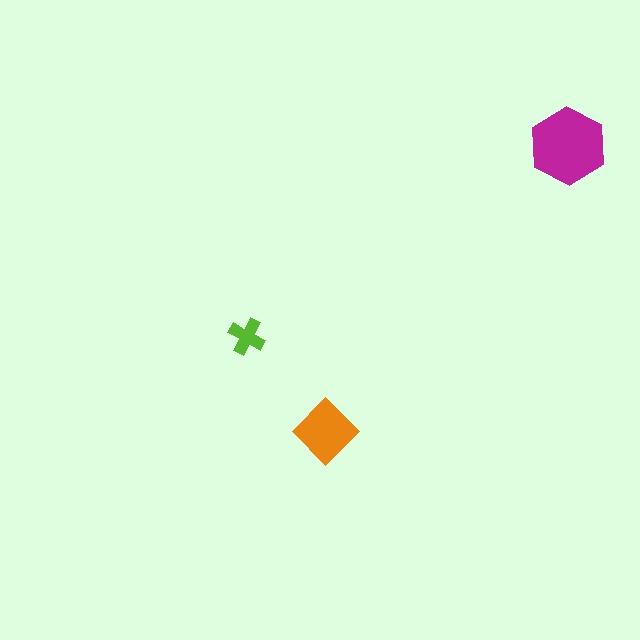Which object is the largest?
The magenta hexagon.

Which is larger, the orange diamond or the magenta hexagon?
The magenta hexagon.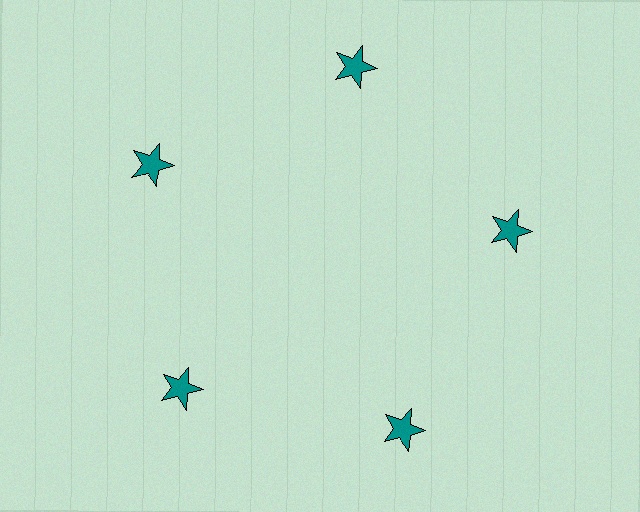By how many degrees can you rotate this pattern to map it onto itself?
The pattern maps onto itself every 72 degrees of rotation.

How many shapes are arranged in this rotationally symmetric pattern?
There are 5 shapes, arranged in 5 groups of 1.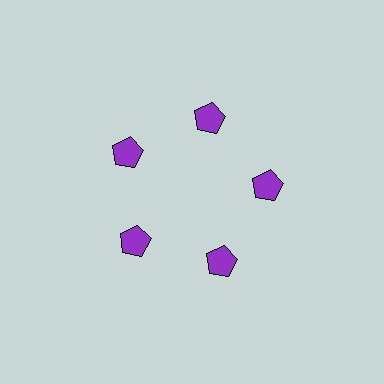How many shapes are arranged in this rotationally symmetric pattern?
There are 5 shapes, arranged in 5 groups of 1.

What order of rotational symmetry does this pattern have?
This pattern has 5-fold rotational symmetry.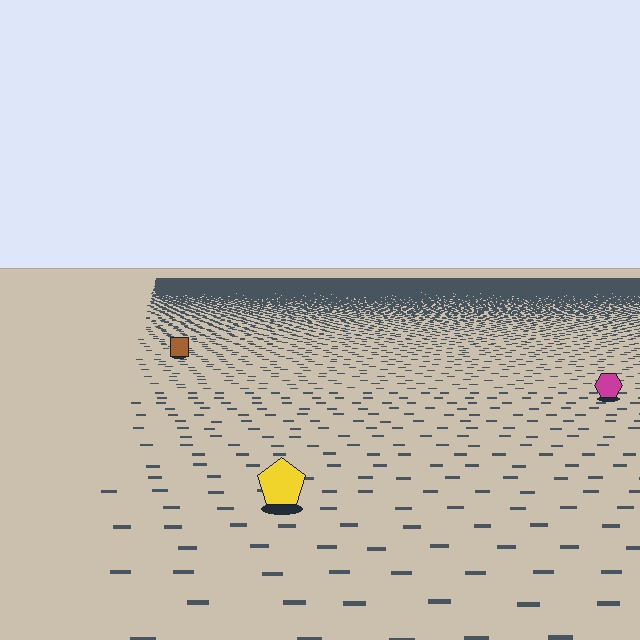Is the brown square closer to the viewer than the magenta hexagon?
No. The magenta hexagon is closer — you can tell from the texture gradient: the ground texture is coarser near it.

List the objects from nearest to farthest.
From nearest to farthest: the yellow pentagon, the magenta hexagon, the brown square.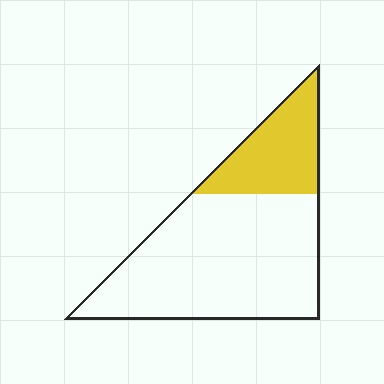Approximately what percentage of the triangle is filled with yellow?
Approximately 25%.